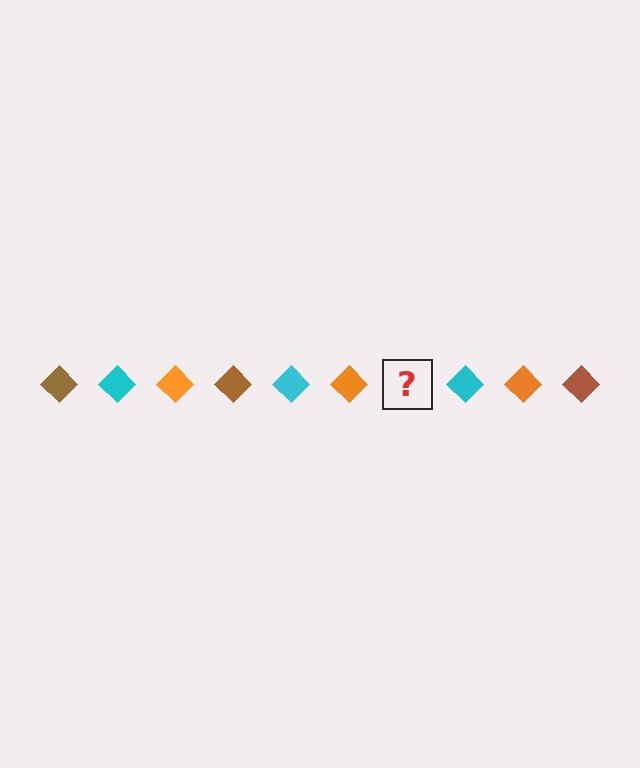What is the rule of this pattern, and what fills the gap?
The rule is that the pattern cycles through brown, cyan, orange diamonds. The gap should be filled with a brown diamond.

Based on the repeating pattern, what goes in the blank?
The blank should be a brown diamond.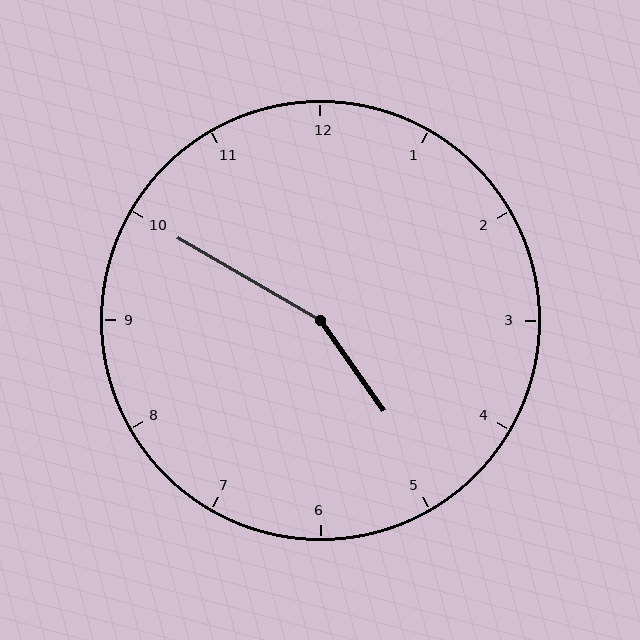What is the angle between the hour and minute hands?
Approximately 155 degrees.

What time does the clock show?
4:50.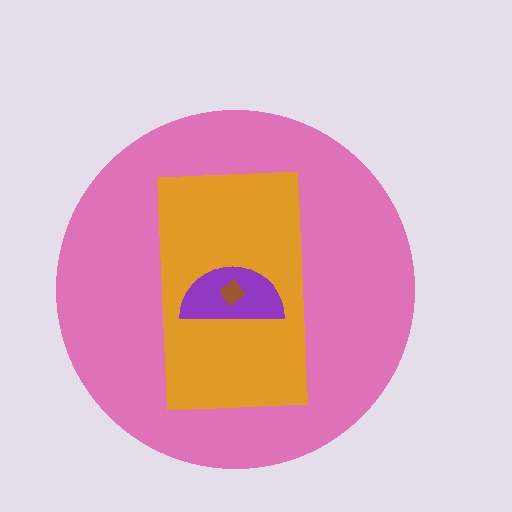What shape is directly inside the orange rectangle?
The purple semicircle.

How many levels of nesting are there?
4.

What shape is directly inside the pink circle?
The orange rectangle.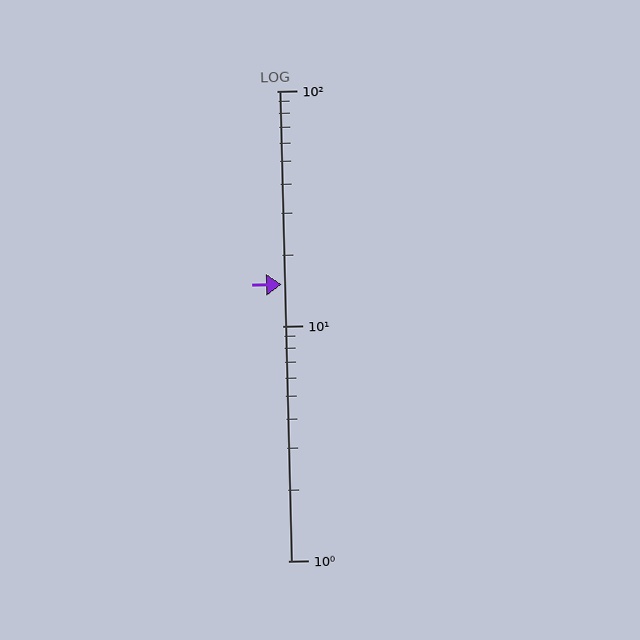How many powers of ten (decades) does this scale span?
The scale spans 2 decades, from 1 to 100.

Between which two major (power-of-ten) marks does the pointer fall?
The pointer is between 10 and 100.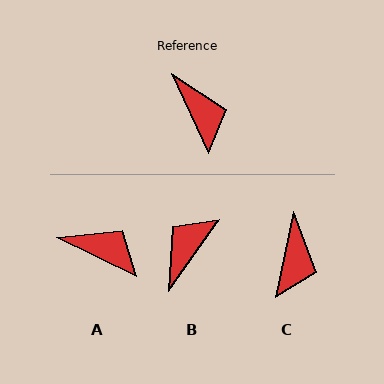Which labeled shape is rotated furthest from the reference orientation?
B, about 120 degrees away.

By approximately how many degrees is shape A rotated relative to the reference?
Approximately 39 degrees counter-clockwise.